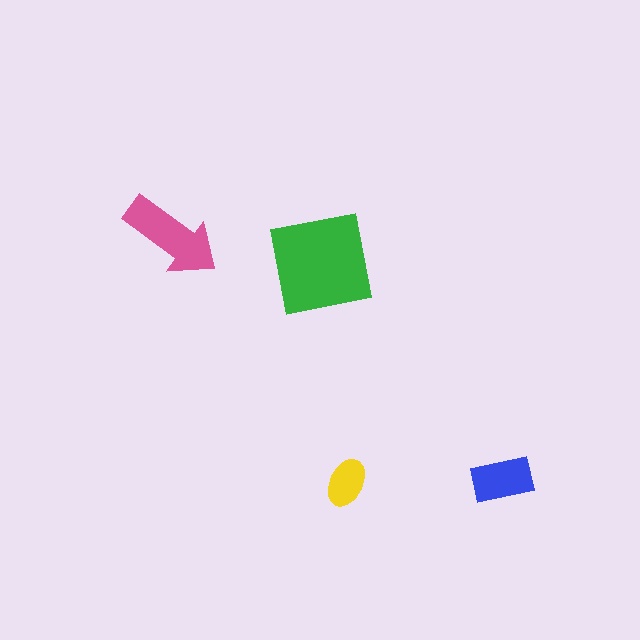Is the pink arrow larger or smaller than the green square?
Smaller.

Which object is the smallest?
The yellow ellipse.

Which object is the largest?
The green square.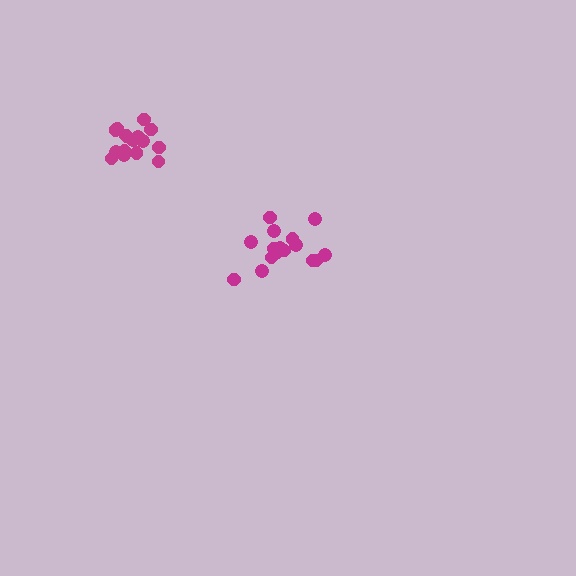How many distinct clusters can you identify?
There are 2 distinct clusters.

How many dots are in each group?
Group 1: 16 dots, Group 2: 16 dots (32 total).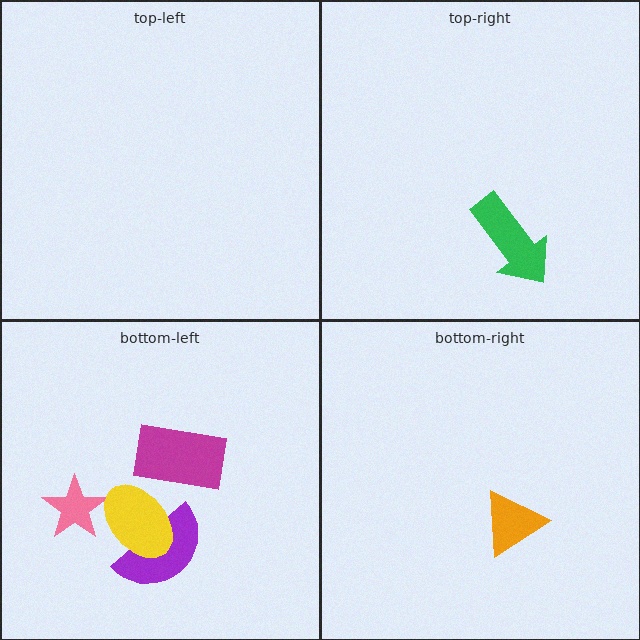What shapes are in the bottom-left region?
The pink star, the purple semicircle, the yellow ellipse, the magenta rectangle.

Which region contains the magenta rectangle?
The bottom-left region.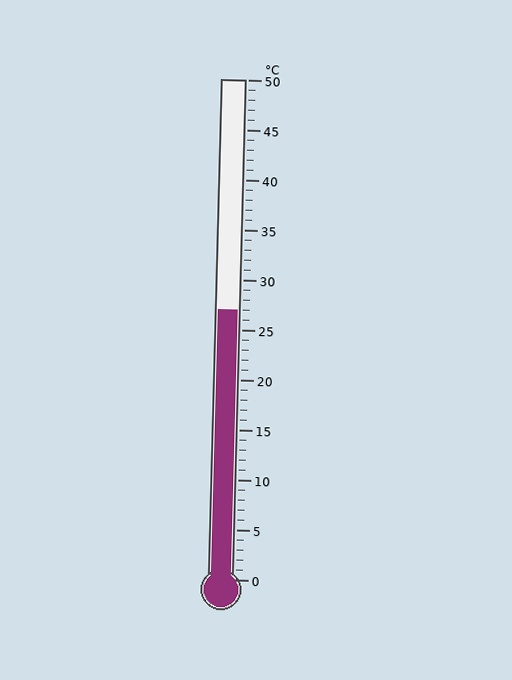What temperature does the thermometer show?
The thermometer shows approximately 27°C.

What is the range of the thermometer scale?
The thermometer scale ranges from 0°C to 50°C.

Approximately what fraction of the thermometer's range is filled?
The thermometer is filled to approximately 55% of its range.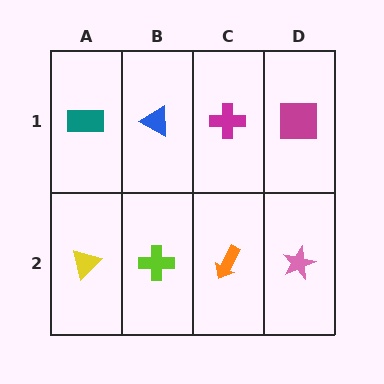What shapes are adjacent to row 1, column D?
A pink star (row 2, column D), a magenta cross (row 1, column C).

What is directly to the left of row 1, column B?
A teal rectangle.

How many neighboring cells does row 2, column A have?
2.